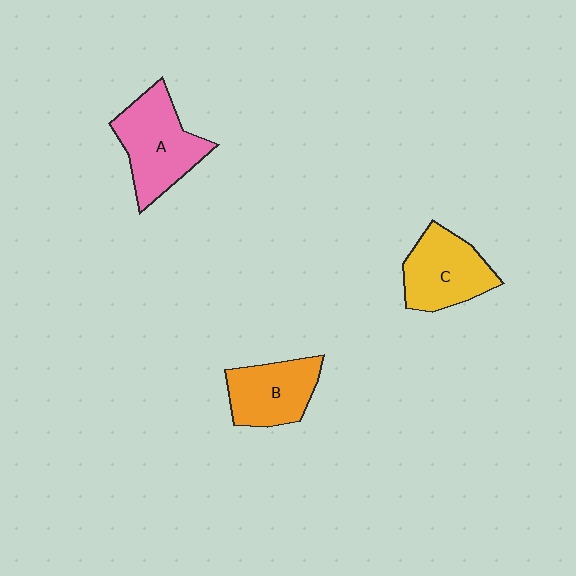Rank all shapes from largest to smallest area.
From largest to smallest: A (pink), C (yellow), B (orange).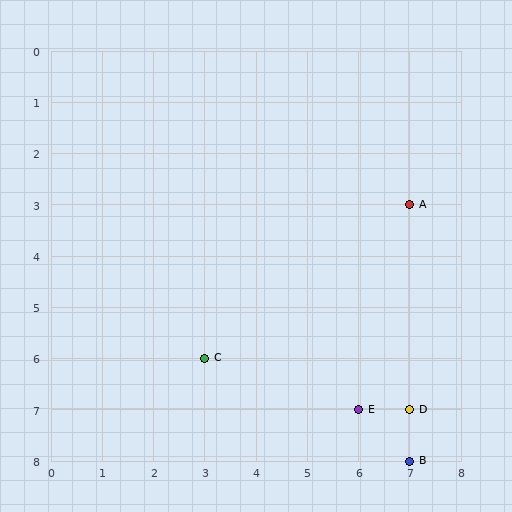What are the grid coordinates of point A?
Point A is at grid coordinates (7, 3).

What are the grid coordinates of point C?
Point C is at grid coordinates (3, 6).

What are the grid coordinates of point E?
Point E is at grid coordinates (6, 7).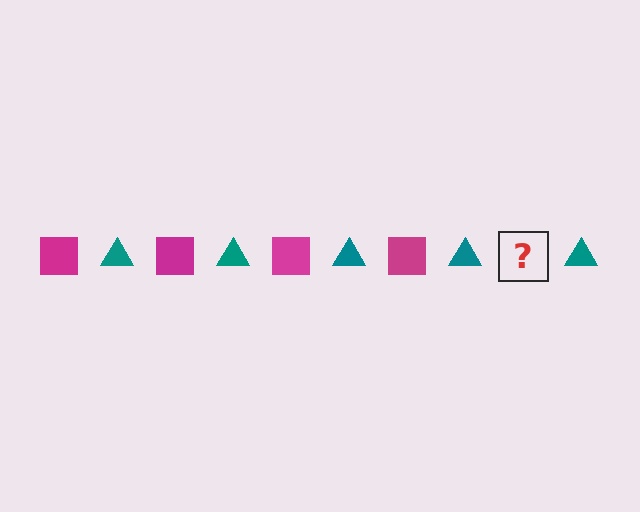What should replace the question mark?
The question mark should be replaced with a magenta square.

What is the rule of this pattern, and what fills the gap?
The rule is that the pattern alternates between magenta square and teal triangle. The gap should be filled with a magenta square.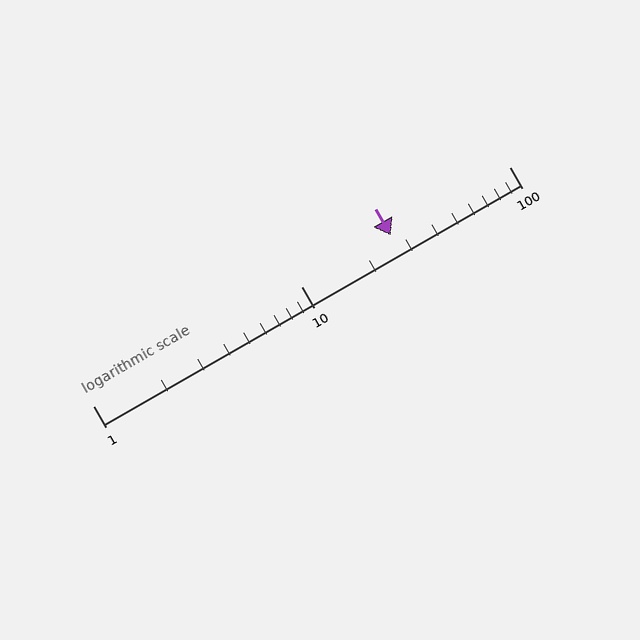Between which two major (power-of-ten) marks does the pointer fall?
The pointer is between 10 and 100.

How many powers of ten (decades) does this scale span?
The scale spans 2 decades, from 1 to 100.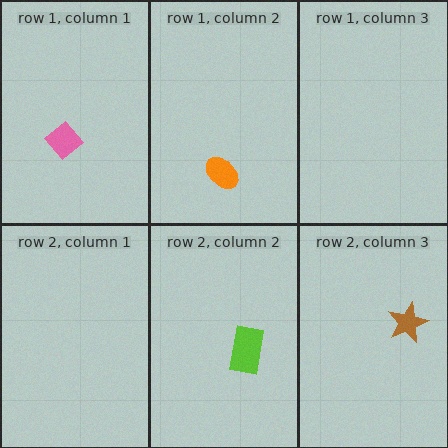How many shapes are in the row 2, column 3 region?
1.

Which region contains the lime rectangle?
The row 2, column 2 region.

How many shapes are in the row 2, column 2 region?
1.